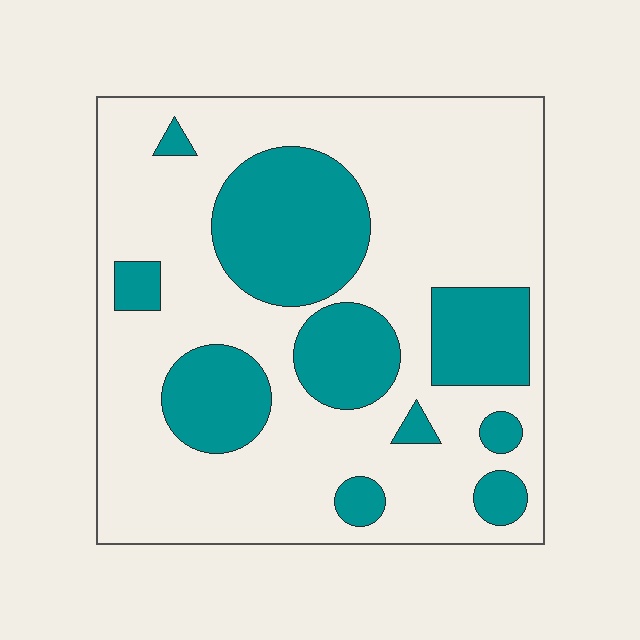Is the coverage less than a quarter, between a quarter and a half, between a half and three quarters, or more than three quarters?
Between a quarter and a half.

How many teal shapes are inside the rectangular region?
10.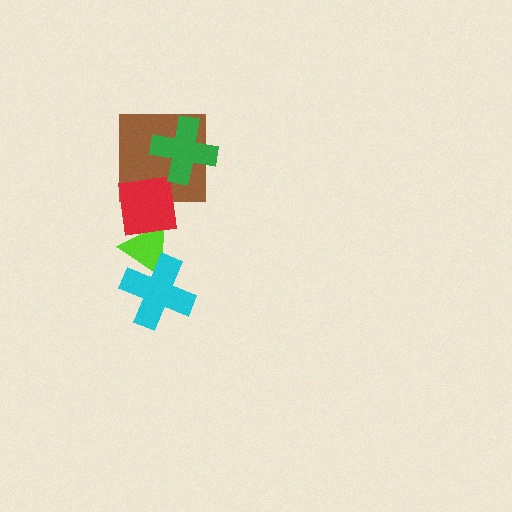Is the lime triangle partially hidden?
Yes, it is partially covered by another shape.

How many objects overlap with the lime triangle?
2 objects overlap with the lime triangle.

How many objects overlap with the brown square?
2 objects overlap with the brown square.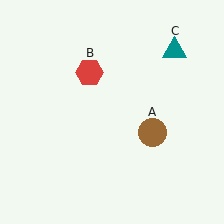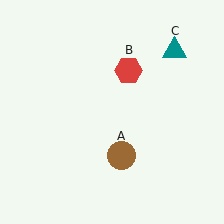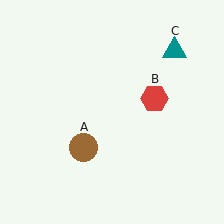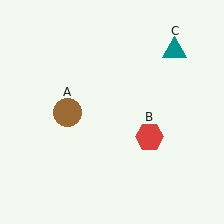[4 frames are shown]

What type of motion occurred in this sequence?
The brown circle (object A), red hexagon (object B) rotated clockwise around the center of the scene.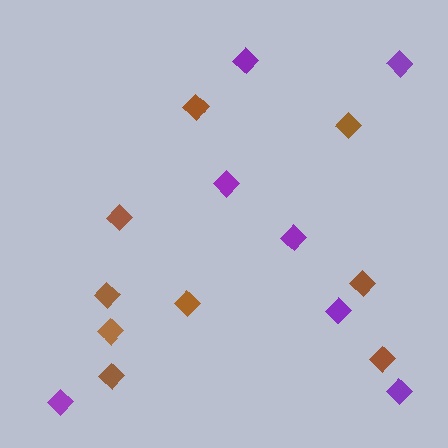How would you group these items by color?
There are 2 groups: one group of purple diamonds (7) and one group of brown diamonds (9).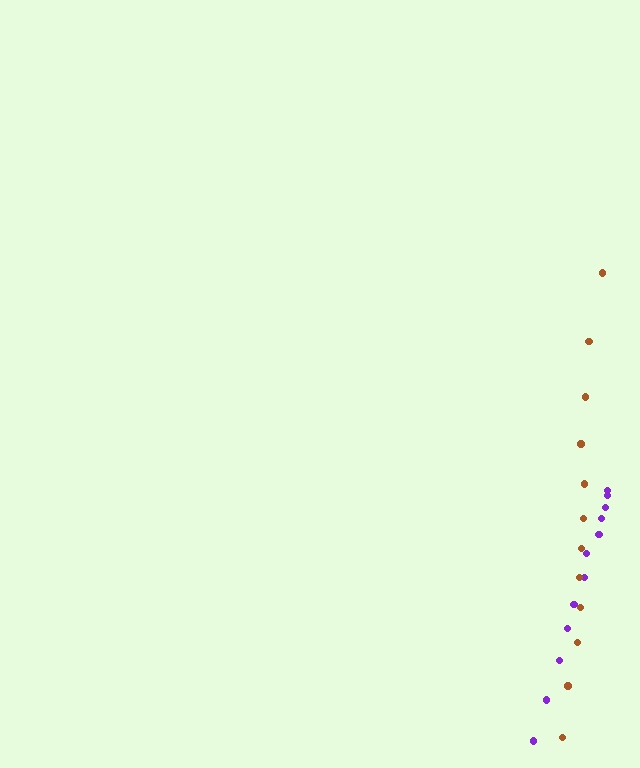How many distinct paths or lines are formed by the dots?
There are 2 distinct paths.